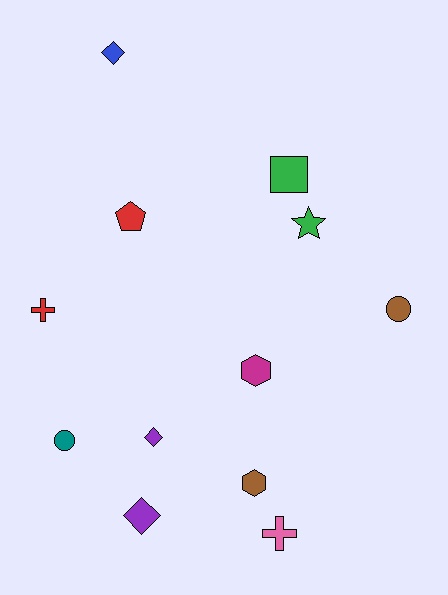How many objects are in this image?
There are 12 objects.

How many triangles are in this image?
There are no triangles.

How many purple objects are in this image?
There are 2 purple objects.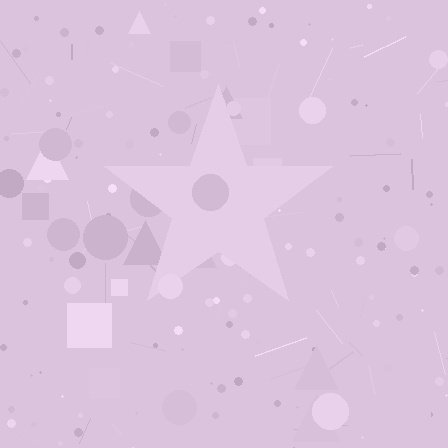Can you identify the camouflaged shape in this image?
The camouflaged shape is a star.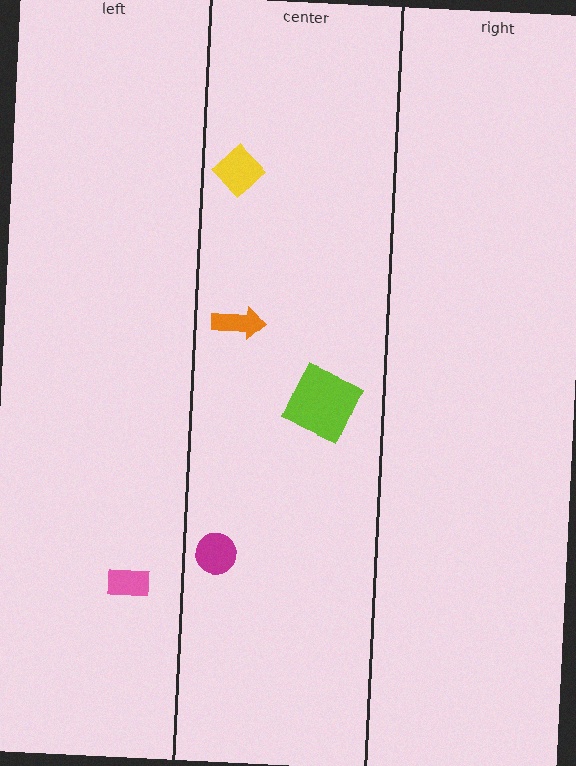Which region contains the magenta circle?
The center region.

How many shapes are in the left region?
1.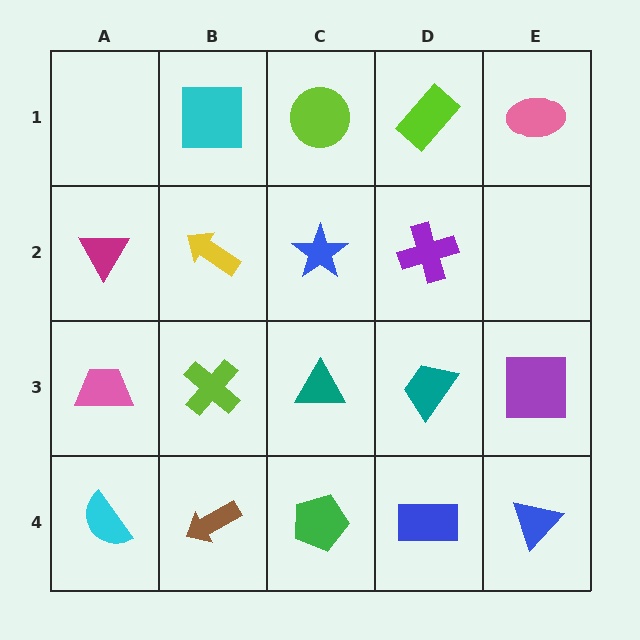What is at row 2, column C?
A blue star.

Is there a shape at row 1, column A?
No, that cell is empty.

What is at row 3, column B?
A lime cross.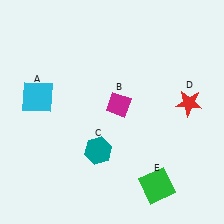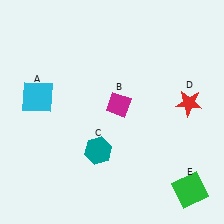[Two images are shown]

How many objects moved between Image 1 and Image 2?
1 object moved between the two images.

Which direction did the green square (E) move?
The green square (E) moved right.